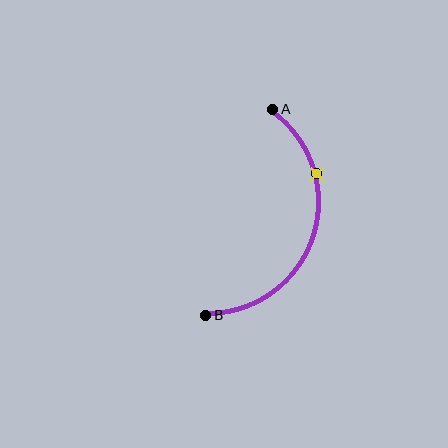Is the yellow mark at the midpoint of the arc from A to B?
No. The yellow mark lies on the arc but is closer to endpoint A. The arc midpoint would be at the point on the curve equidistant along the arc from both A and B.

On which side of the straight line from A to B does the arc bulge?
The arc bulges to the right of the straight line connecting A and B.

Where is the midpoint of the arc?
The arc midpoint is the point on the curve farthest from the straight line joining A and B. It sits to the right of that line.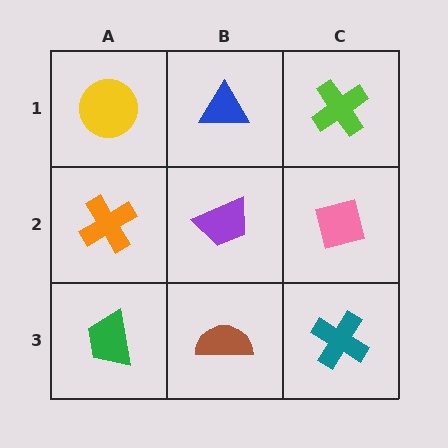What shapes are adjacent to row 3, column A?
An orange cross (row 2, column A), a brown semicircle (row 3, column B).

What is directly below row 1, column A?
An orange cross.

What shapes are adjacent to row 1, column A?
An orange cross (row 2, column A), a blue triangle (row 1, column B).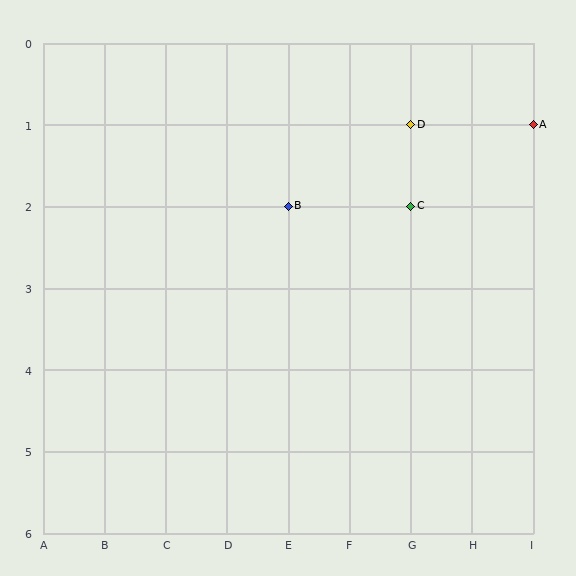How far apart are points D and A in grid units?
Points D and A are 2 columns apart.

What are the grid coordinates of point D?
Point D is at grid coordinates (G, 1).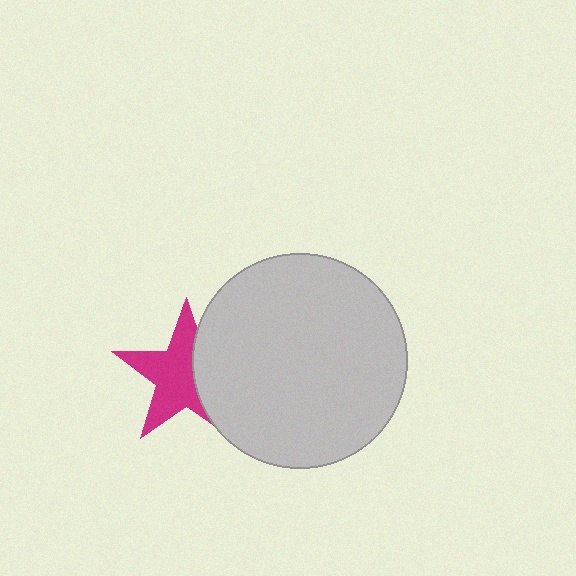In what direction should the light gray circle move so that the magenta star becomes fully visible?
The light gray circle should move right. That is the shortest direction to clear the overlap and leave the magenta star fully visible.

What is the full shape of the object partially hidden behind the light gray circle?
The partially hidden object is a magenta star.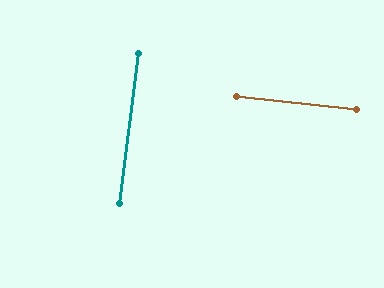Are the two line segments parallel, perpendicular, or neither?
Perpendicular — they meet at approximately 89°.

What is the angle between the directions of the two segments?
Approximately 89 degrees.